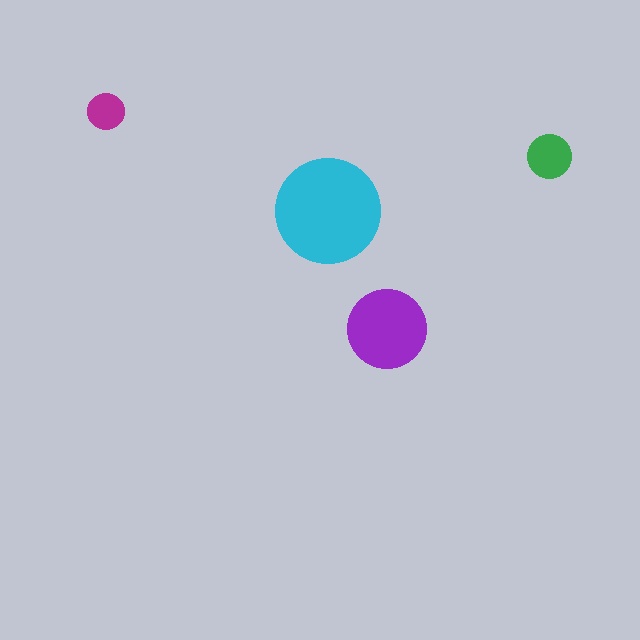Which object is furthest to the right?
The green circle is rightmost.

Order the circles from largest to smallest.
the cyan one, the purple one, the green one, the magenta one.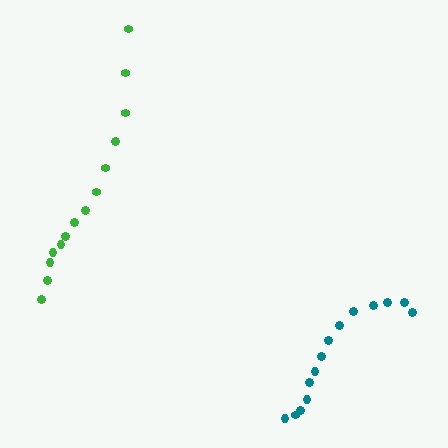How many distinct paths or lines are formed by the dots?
There are 2 distinct paths.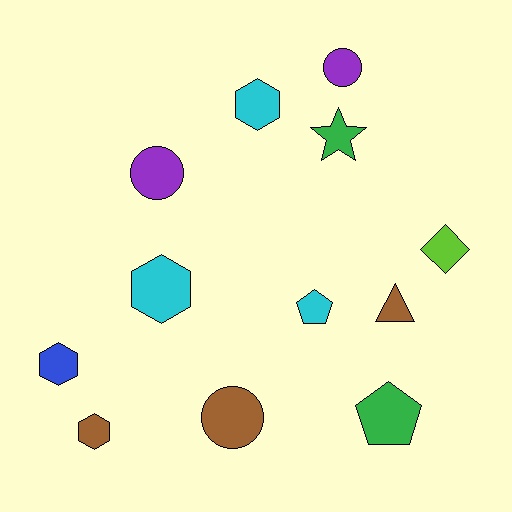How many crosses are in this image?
There are no crosses.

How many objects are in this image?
There are 12 objects.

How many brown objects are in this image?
There are 3 brown objects.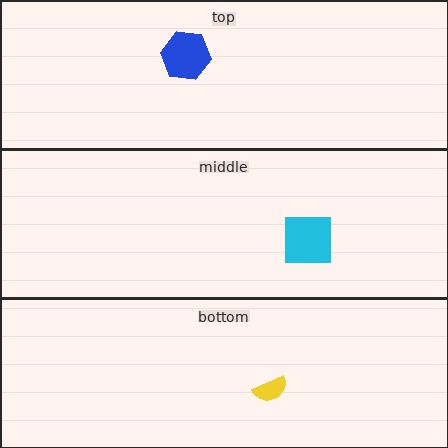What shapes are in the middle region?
The cyan square.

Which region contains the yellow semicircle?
The bottom region.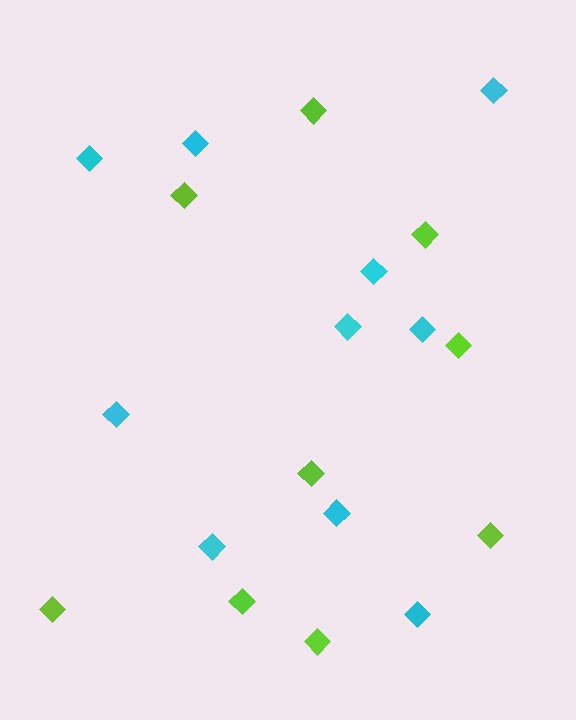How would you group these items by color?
There are 2 groups: one group of lime diamonds (9) and one group of cyan diamonds (10).